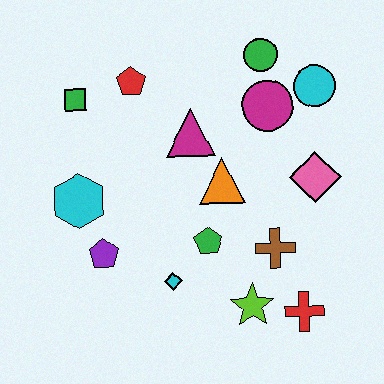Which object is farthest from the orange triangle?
The green square is farthest from the orange triangle.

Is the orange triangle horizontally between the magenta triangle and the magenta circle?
Yes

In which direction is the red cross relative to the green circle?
The red cross is below the green circle.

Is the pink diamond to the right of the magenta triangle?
Yes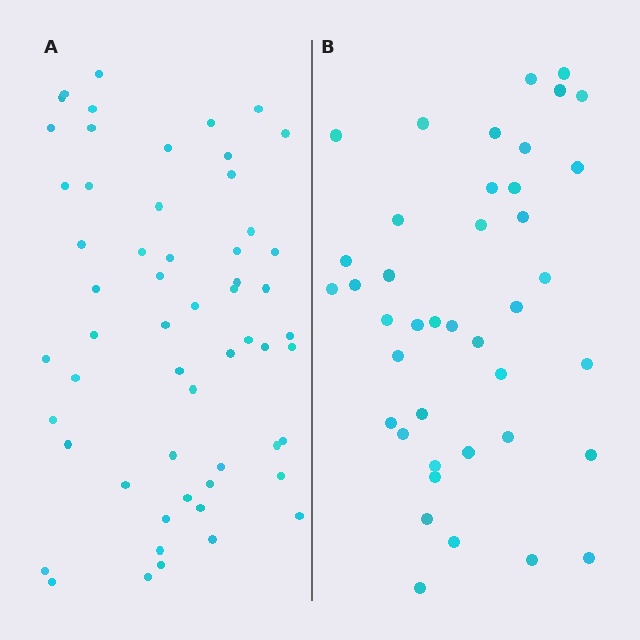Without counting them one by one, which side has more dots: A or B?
Region A (the left region) has more dots.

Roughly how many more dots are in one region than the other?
Region A has approximately 15 more dots than region B.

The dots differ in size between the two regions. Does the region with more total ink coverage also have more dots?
No. Region B has more total ink coverage because its dots are larger, but region A actually contains more individual dots. Total area can be misleading — the number of items is what matters here.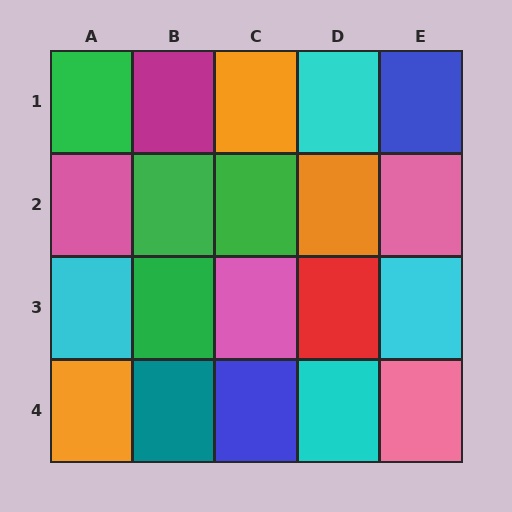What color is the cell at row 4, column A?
Orange.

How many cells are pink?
4 cells are pink.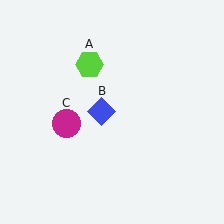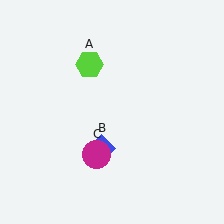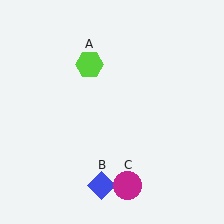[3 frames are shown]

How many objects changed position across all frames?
2 objects changed position: blue diamond (object B), magenta circle (object C).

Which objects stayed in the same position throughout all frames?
Lime hexagon (object A) remained stationary.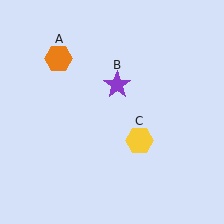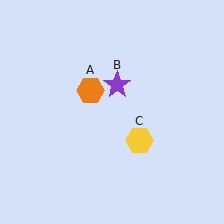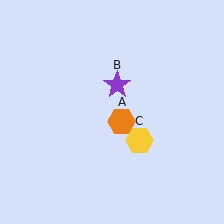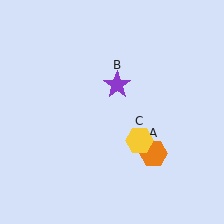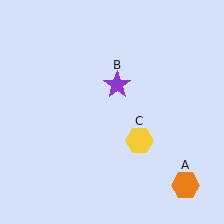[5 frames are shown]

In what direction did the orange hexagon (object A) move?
The orange hexagon (object A) moved down and to the right.